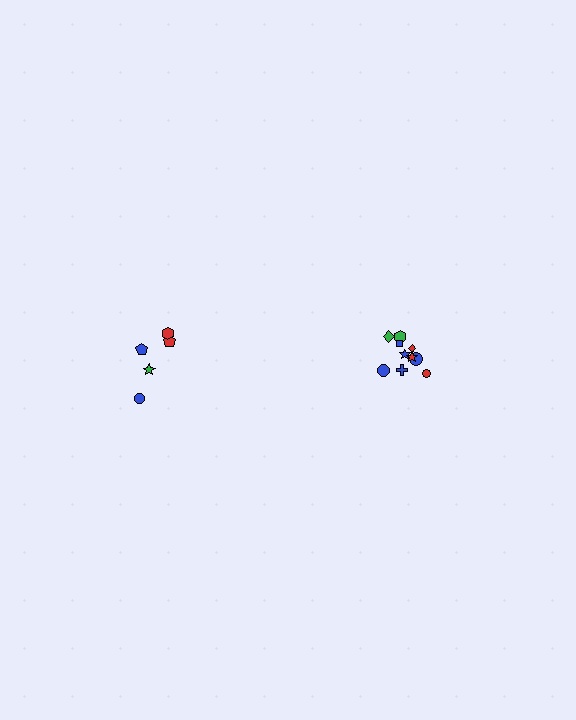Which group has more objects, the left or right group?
The right group.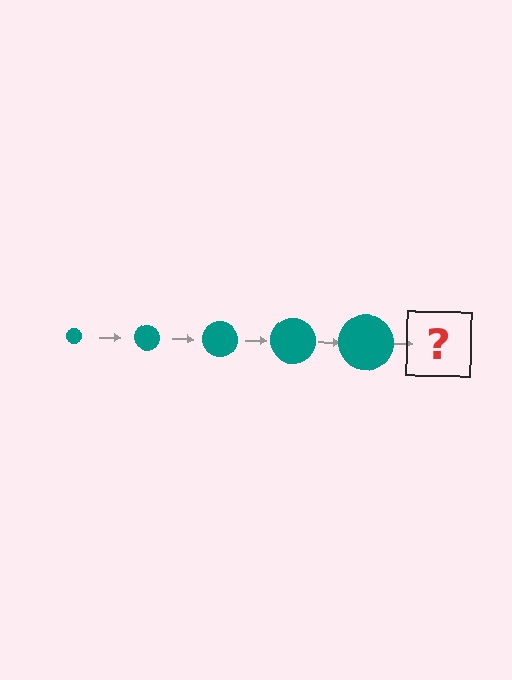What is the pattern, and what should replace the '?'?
The pattern is that the circle gets progressively larger each step. The '?' should be a teal circle, larger than the previous one.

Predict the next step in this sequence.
The next step is a teal circle, larger than the previous one.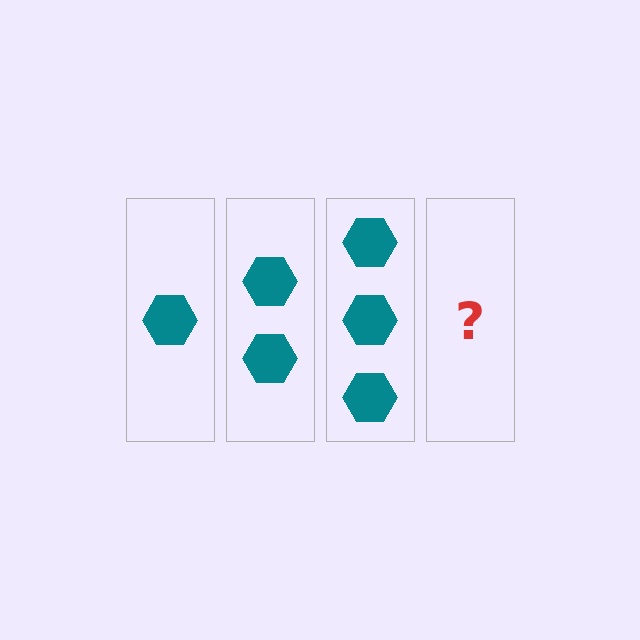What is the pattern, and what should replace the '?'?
The pattern is that each step adds one more hexagon. The '?' should be 4 hexagons.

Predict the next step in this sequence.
The next step is 4 hexagons.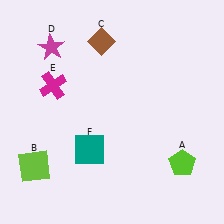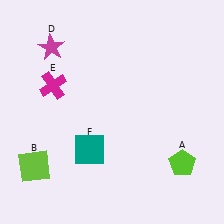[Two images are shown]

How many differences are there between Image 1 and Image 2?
There is 1 difference between the two images.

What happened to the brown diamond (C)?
The brown diamond (C) was removed in Image 2. It was in the top-left area of Image 1.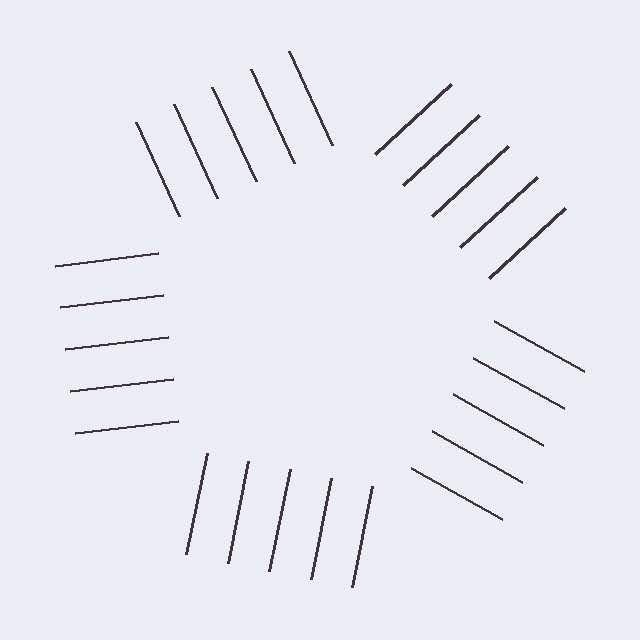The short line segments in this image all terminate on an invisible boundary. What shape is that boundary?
An illusory pentagon — the line segments terminate on its edges but no continuous stroke is drawn.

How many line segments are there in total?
25 — 5 along each of the 5 edges.